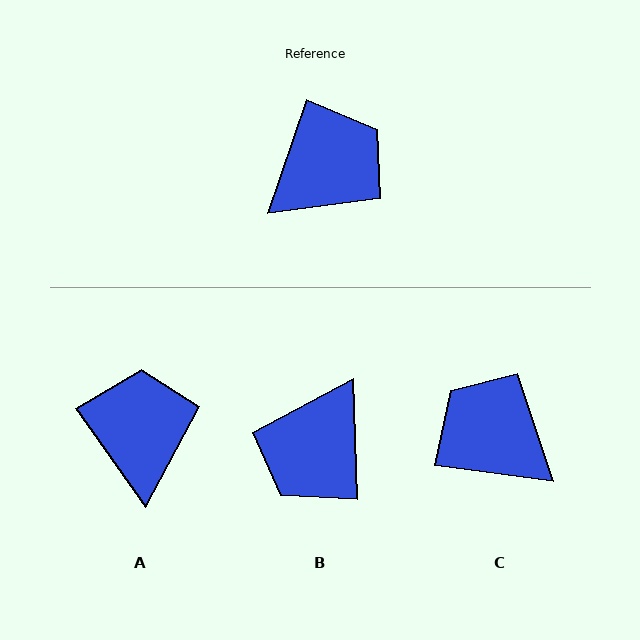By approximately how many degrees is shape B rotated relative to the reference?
Approximately 159 degrees clockwise.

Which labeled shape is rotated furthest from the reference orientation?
B, about 159 degrees away.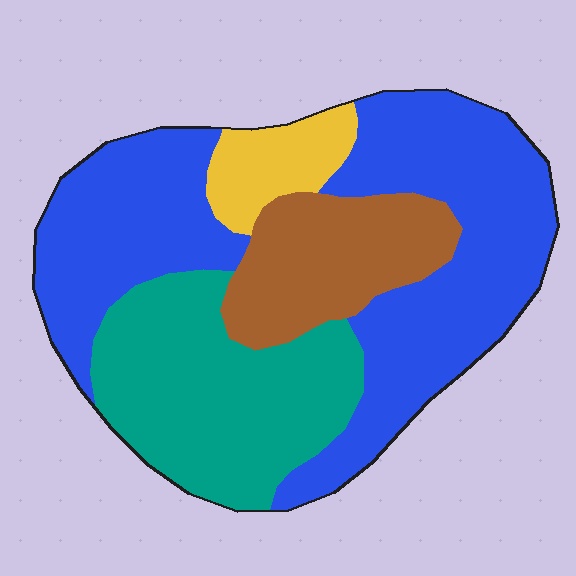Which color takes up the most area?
Blue, at roughly 50%.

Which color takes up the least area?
Yellow, at roughly 5%.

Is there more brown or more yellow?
Brown.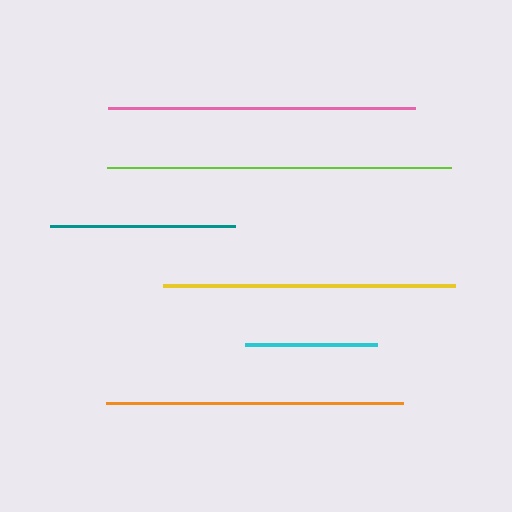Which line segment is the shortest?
The cyan line is the shortest at approximately 132 pixels.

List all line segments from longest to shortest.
From longest to shortest: lime, pink, orange, yellow, teal, cyan.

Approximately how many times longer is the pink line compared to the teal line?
The pink line is approximately 1.7 times the length of the teal line.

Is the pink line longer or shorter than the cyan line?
The pink line is longer than the cyan line.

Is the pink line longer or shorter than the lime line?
The lime line is longer than the pink line.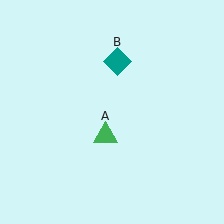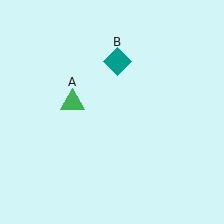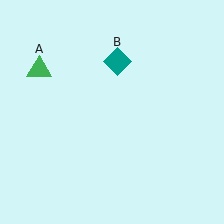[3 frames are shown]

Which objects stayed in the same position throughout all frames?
Teal diamond (object B) remained stationary.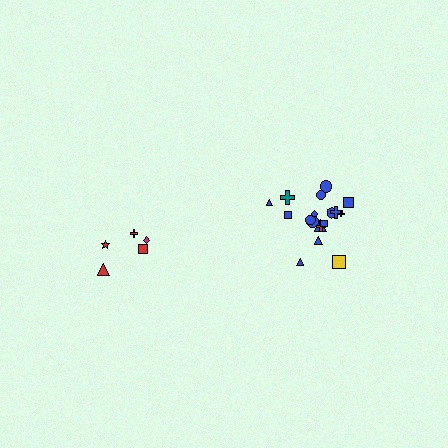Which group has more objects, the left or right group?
The right group.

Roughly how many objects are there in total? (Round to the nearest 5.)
Roughly 25 objects in total.